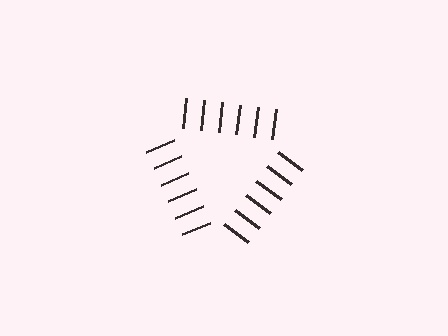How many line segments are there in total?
18 — 6 along each of the 3 edges.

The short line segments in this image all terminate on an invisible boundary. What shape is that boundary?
An illusory triangle — the line segments terminate on its edges but no continuous stroke is drawn.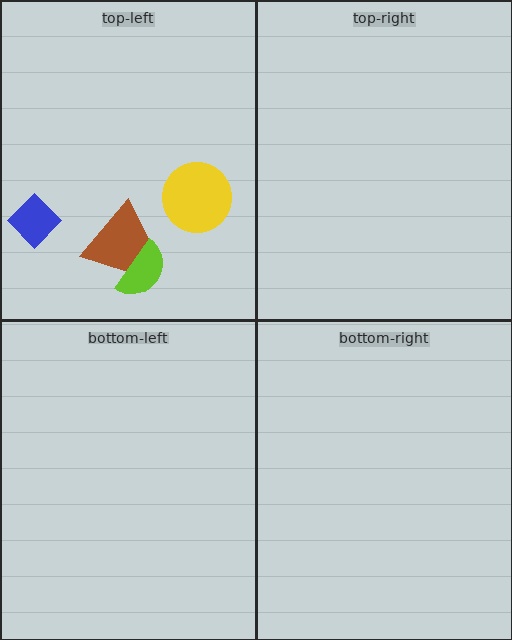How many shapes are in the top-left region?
4.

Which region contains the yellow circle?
The top-left region.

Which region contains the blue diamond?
The top-left region.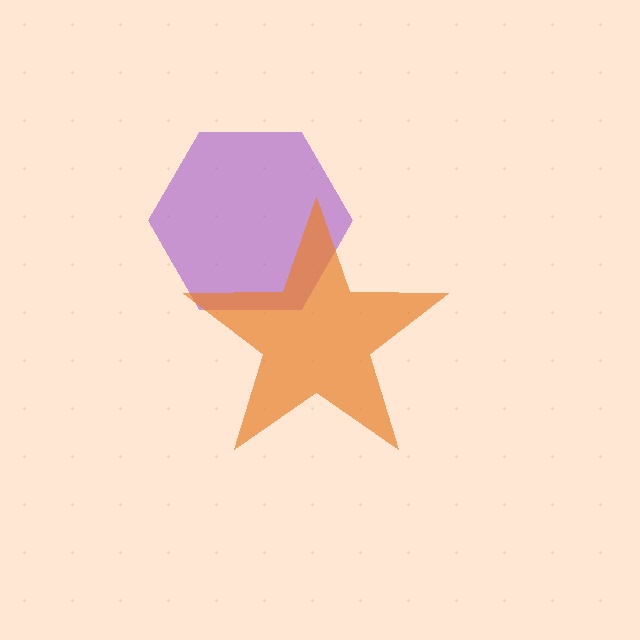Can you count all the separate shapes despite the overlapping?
Yes, there are 2 separate shapes.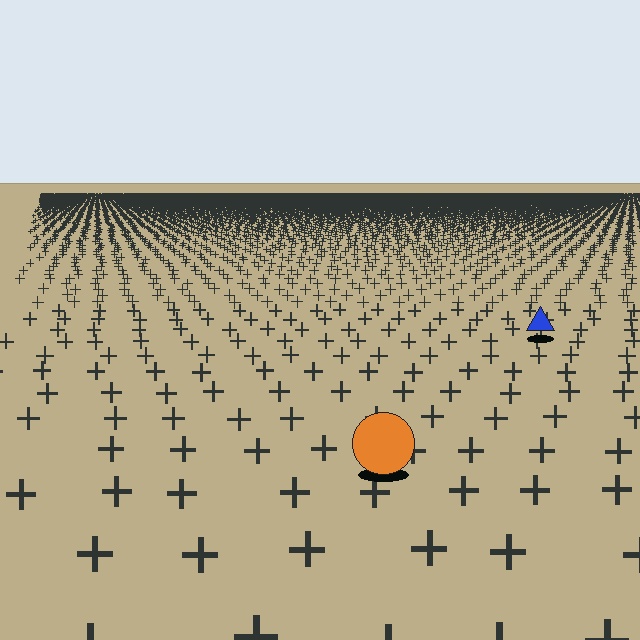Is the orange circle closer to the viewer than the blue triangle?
Yes. The orange circle is closer — you can tell from the texture gradient: the ground texture is coarser near it.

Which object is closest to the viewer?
The orange circle is closest. The texture marks near it are larger and more spread out.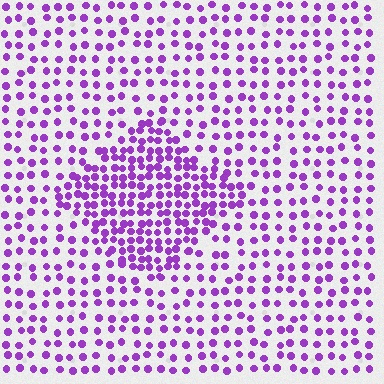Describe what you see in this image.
The image contains small purple elements arranged at two different densities. A diamond-shaped region is visible where the elements are more densely packed than the surrounding area.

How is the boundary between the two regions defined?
The boundary is defined by a change in element density (approximately 2.0x ratio). All elements are the same color, size, and shape.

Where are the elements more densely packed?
The elements are more densely packed inside the diamond boundary.